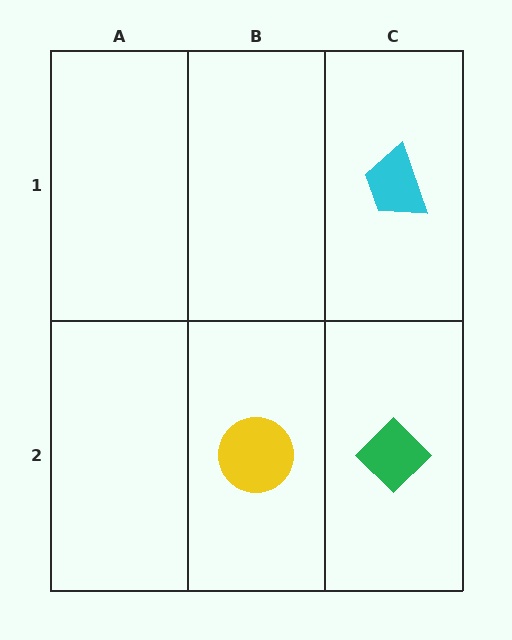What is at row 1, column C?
A cyan trapezoid.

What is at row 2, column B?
A yellow circle.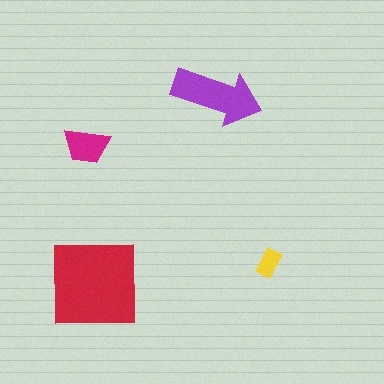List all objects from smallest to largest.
The yellow rectangle, the magenta trapezoid, the purple arrow, the red square.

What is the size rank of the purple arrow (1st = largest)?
2nd.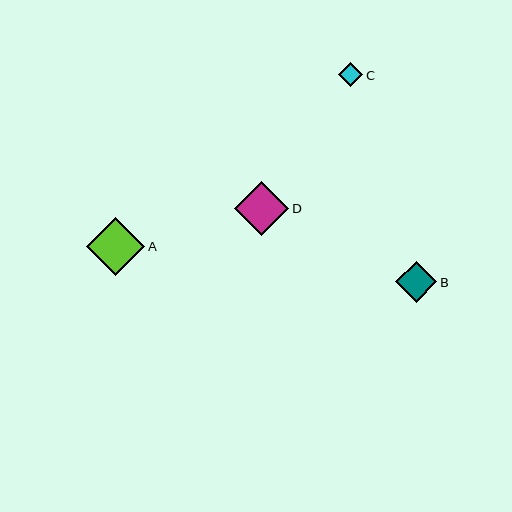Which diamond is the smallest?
Diamond C is the smallest with a size of approximately 24 pixels.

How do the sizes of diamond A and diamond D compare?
Diamond A and diamond D are approximately the same size.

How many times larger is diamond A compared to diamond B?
Diamond A is approximately 1.4 times the size of diamond B.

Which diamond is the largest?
Diamond A is the largest with a size of approximately 58 pixels.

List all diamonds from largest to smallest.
From largest to smallest: A, D, B, C.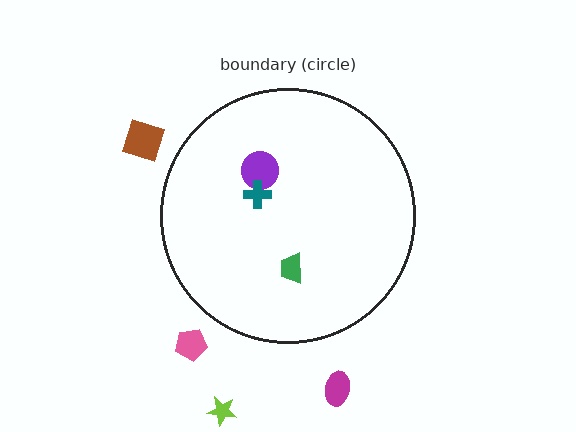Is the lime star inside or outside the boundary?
Outside.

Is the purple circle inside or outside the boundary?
Inside.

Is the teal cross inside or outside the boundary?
Inside.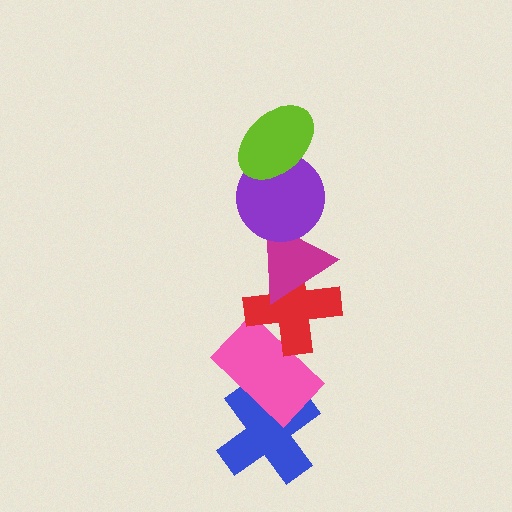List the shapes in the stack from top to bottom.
From top to bottom: the lime ellipse, the purple circle, the magenta triangle, the red cross, the pink rectangle, the blue cross.